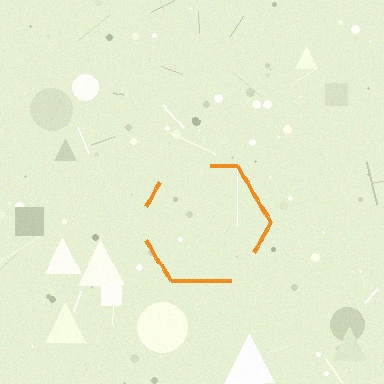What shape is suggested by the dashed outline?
The dashed outline suggests a hexagon.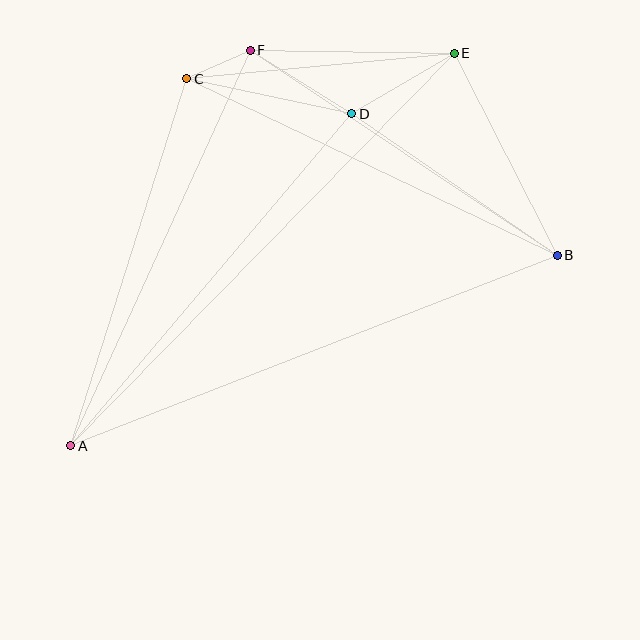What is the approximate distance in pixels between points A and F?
The distance between A and F is approximately 434 pixels.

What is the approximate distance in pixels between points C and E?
The distance between C and E is approximately 269 pixels.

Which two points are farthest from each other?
Points A and E are farthest from each other.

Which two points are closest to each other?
Points C and F are closest to each other.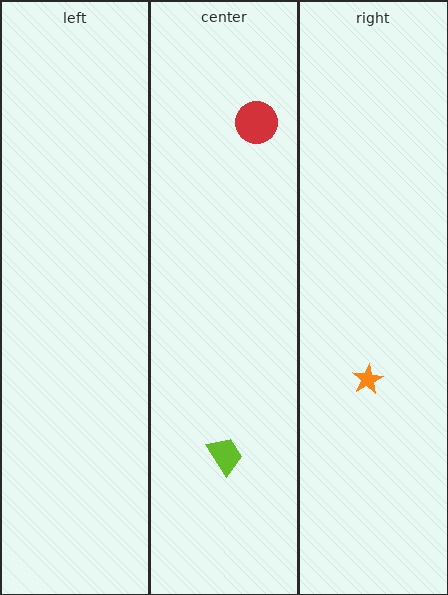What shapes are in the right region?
The orange star.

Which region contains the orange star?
The right region.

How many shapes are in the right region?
1.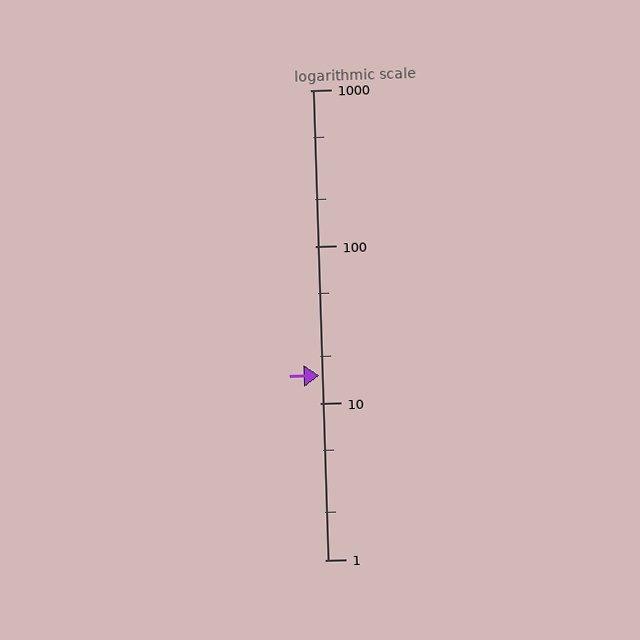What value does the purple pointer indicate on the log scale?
The pointer indicates approximately 15.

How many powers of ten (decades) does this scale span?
The scale spans 3 decades, from 1 to 1000.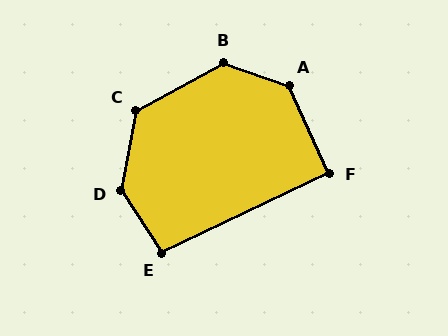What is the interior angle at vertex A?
Approximately 133 degrees (obtuse).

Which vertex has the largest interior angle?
D, at approximately 136 degrees.